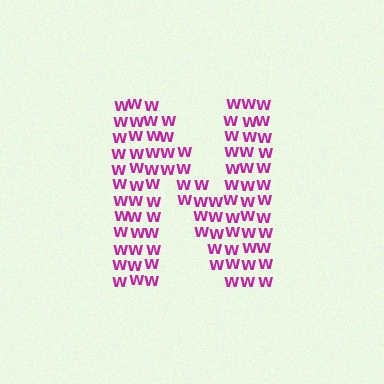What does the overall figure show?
The overall figure shows the letter N.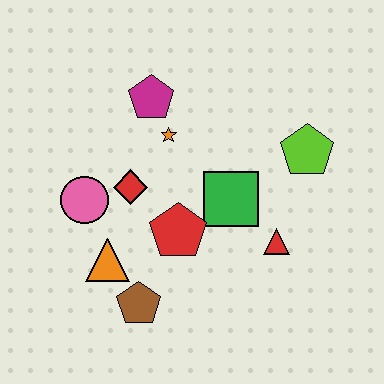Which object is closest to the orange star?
The magenta pentagon is closest to the orange star.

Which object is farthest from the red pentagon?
The lime pentagon is farthest from the red pentagon.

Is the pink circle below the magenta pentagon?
Yes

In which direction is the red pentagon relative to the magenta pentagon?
The red pentagon is below the magenta pentagon.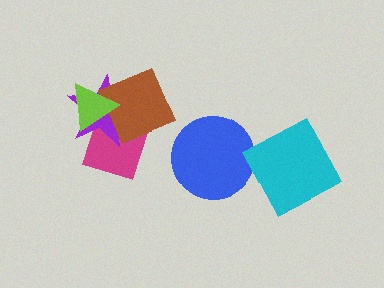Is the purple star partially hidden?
Yes, it is partially covered by another shape.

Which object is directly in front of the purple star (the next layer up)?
The brown diamond is directly in front of the purple star.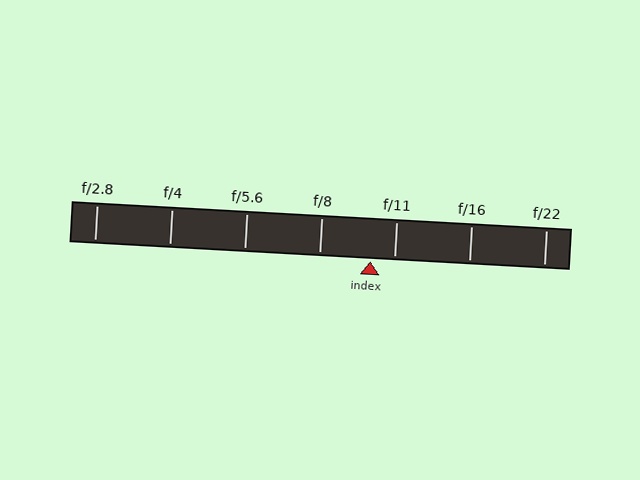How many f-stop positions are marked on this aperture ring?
There are 7 f-stop positions marked.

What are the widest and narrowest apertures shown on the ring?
The widest aperture shown is f/2.8 and the narrowest is f/22.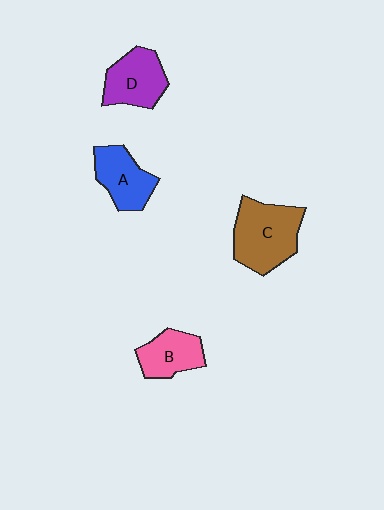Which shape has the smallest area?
Shape B (pink).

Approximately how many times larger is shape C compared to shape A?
Approximately 1.5 times.